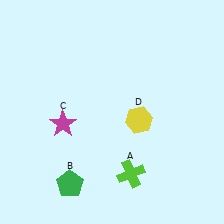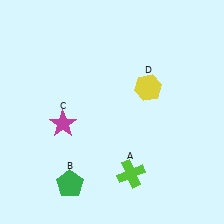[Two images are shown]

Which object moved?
The yellow hexagon (D) moved up.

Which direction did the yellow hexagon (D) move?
The yellow hexagon (D) moved up.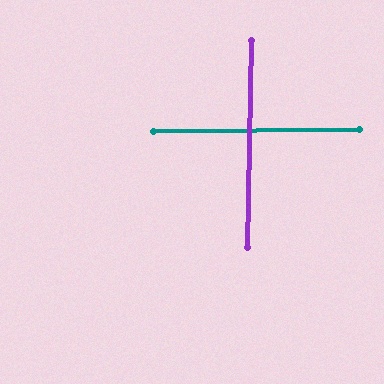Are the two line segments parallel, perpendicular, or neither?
Perpendicular — they meet at approximately 88°.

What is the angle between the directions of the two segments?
Approximately 88 degrees.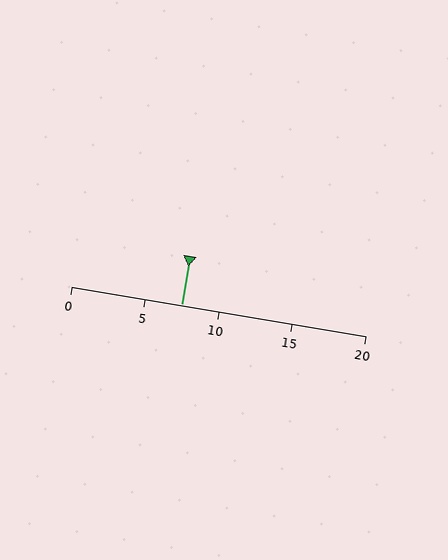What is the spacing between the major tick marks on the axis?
The major ticks are spaced 5 apart.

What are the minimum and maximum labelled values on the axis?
The axis runs from 0 to 20.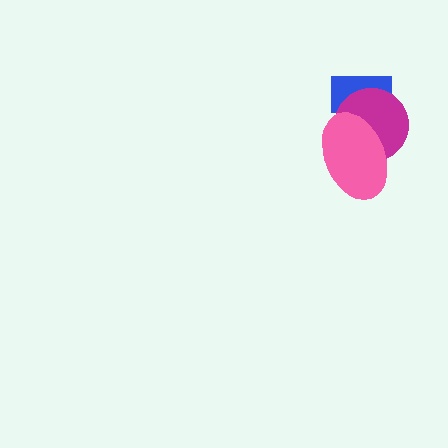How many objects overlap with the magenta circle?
2 objects overlap with the magenta circle.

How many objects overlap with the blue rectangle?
2 objects overlap with the blue rectangle.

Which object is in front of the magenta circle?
The pink ellipse is in front of the magenta circle.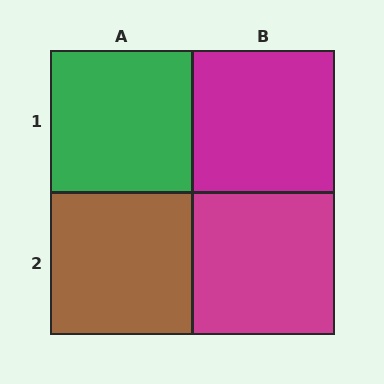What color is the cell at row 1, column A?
Green.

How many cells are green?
1 cell is green.